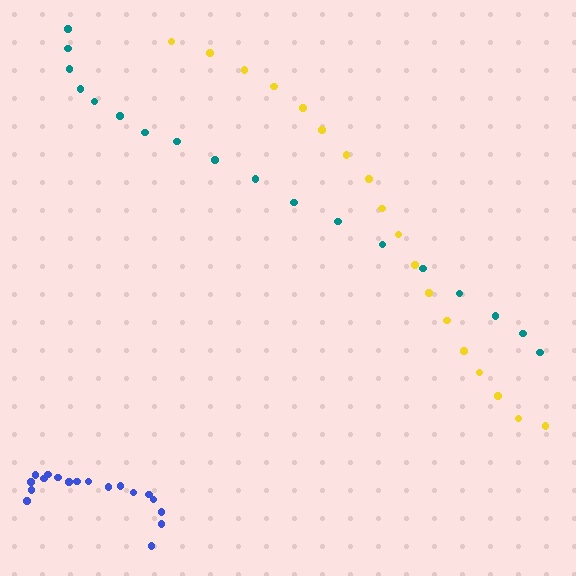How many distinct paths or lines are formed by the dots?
There are 3 distinct paths.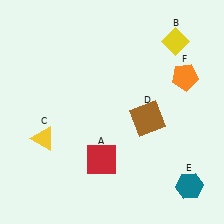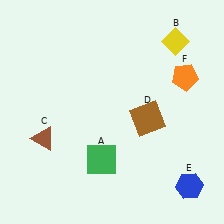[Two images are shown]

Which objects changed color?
A changed from red to green. C changed from yellow to brown. E changed from teal to blue.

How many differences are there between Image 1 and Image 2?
There are 3 differences between the two images.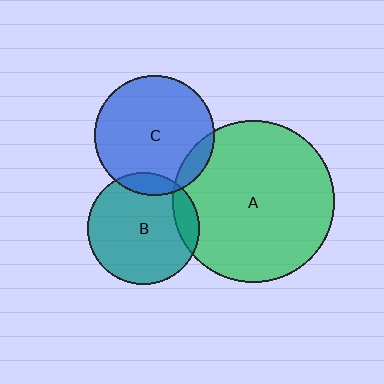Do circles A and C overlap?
Yes.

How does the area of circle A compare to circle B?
Approximately 2.1 times.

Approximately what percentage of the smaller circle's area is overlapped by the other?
Approximately 10%.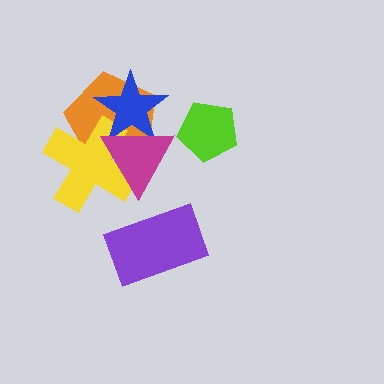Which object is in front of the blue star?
The magenta triangle is in front of the blue star.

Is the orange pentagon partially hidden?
Yes, it is partially covered by another shape.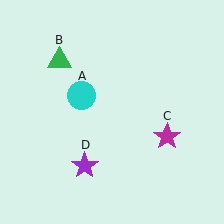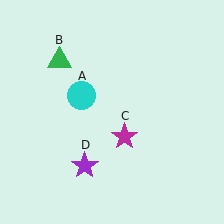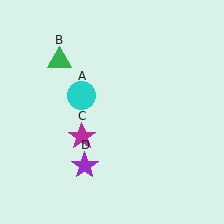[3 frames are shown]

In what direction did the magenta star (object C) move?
The magenta star (object C) moved left.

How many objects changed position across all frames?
1 object changed position: magenta star (object C).